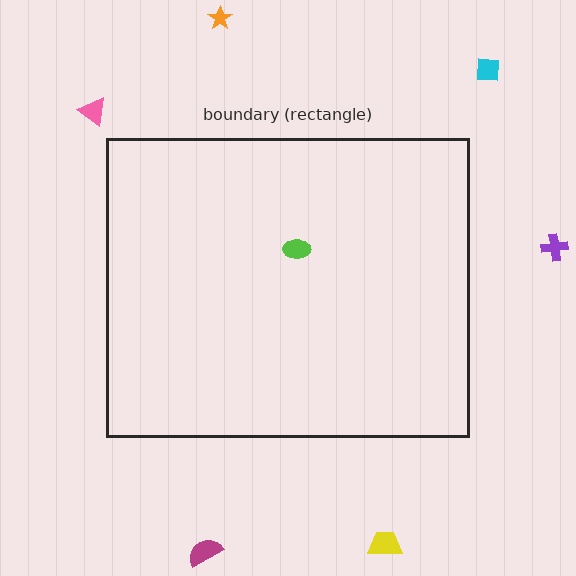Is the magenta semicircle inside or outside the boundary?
Outside.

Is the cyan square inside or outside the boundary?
Outside.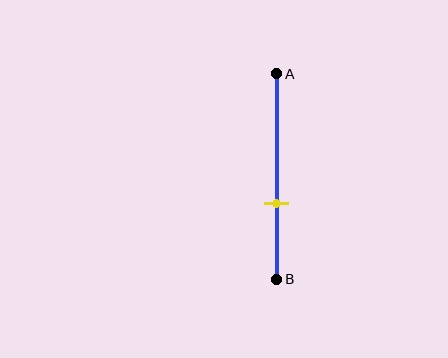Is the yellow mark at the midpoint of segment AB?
No, the mark is at about 65% from A, not at the 50% midpoint.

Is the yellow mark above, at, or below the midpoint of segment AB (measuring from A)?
The yellow mark is below the midpoint of segment AB.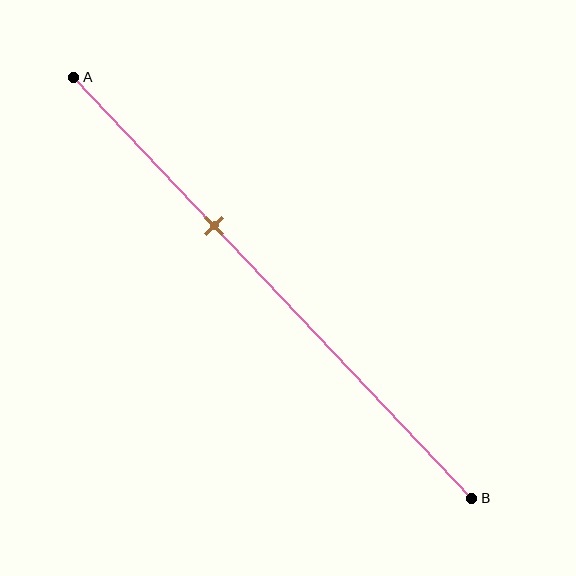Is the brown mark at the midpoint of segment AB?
No, the mark is at about 35% from A, not at the 50% midpoint.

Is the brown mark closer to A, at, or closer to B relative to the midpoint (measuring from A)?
The brown mark is closer to point A than the midpoint of segment AB.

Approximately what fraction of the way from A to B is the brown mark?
The brown mark is approximately 35% of the way from A to B.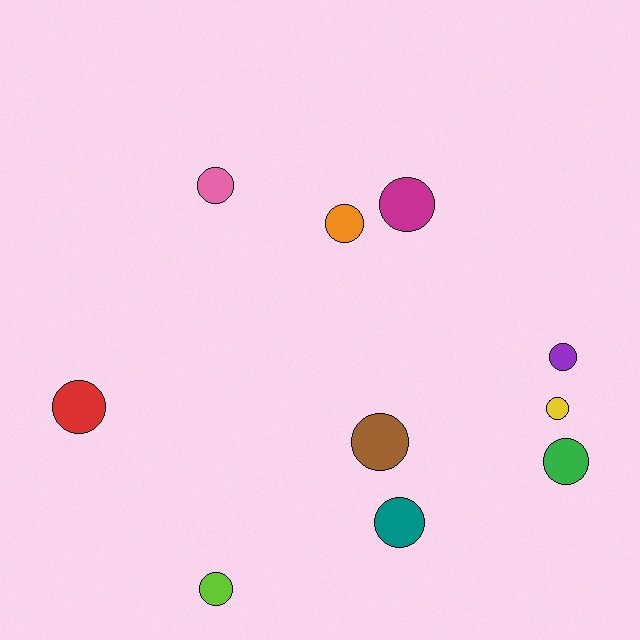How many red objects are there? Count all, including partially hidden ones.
There is 1 red object.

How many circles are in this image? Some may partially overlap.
There are 10 circles.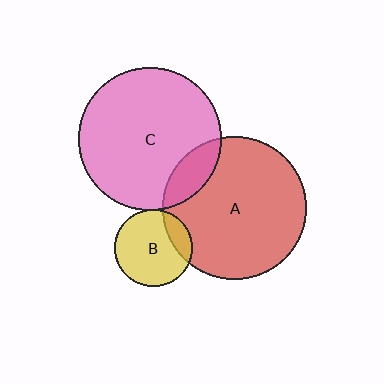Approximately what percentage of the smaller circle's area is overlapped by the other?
Approximately 5%.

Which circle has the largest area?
Circle C (pink).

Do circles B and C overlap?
Yes.